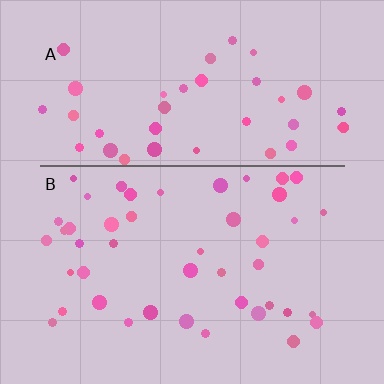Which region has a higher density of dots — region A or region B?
B (the bottom).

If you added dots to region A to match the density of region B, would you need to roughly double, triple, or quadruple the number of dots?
Approximately double.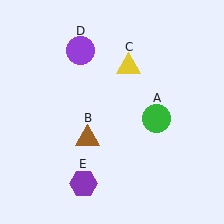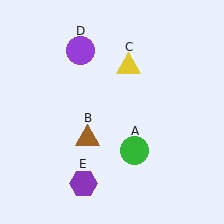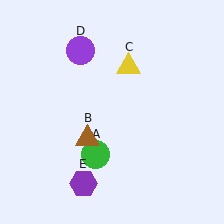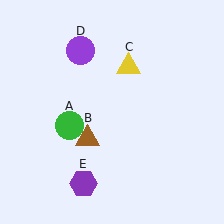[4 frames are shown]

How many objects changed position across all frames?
1 object changed position: green circle (object A).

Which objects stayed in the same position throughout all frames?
Brown triangle (object B) and yellow triangle (object C) and purple circle (object D) and purple hexagon (object E) remained stationary.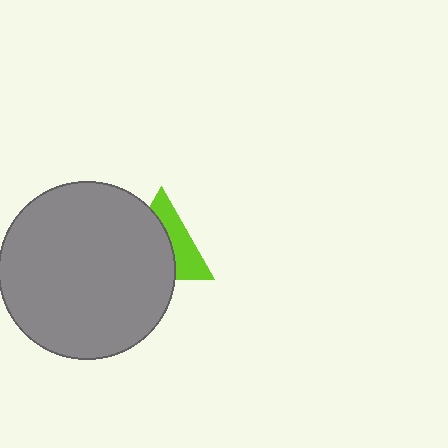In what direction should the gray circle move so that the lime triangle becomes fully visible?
The gray circle should move left. That is the shortest direction to clear the overlap and leave the lime triangle fully visible.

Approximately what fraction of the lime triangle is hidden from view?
Roughly 58% of the lime triangle is hidden behind the gray circle.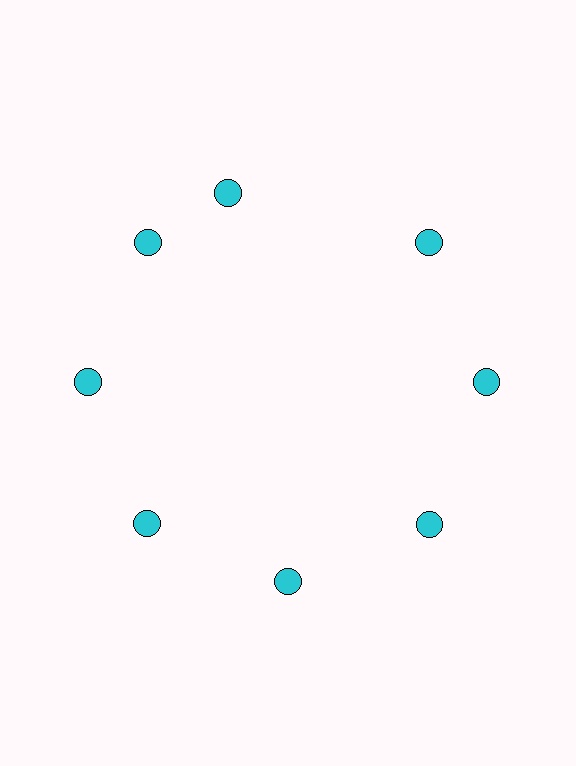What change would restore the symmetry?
The symmetry would be restored by rotating it back into even spacing with its neighbors so that all 8 circles sit at equal angles and equal distance from the center.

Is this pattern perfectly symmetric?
No. The 8 cyan circles are arranged in a ring, but one element near the 12 o'clock position is rotated out of alignment along the ring, breaking the 8-fold rotational symmetry.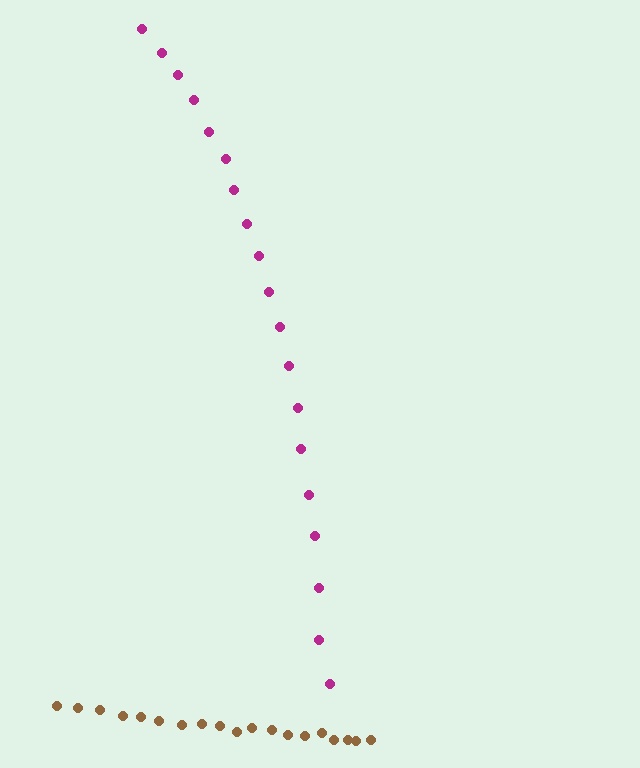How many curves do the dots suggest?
There are 2 distinct paths.